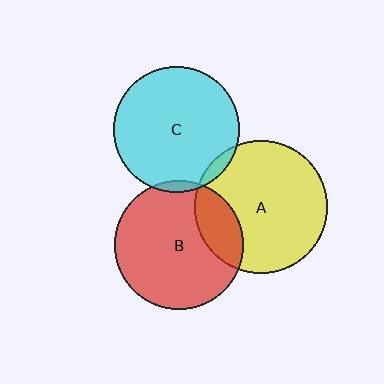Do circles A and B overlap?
Yes.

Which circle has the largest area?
Circle A (yellow).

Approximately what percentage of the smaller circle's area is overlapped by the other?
Approximately 20%.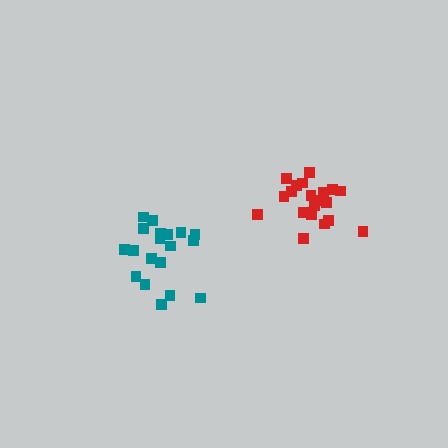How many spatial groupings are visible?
There are 2 spatial groupings.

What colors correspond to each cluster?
The clusters are colored: teal, red.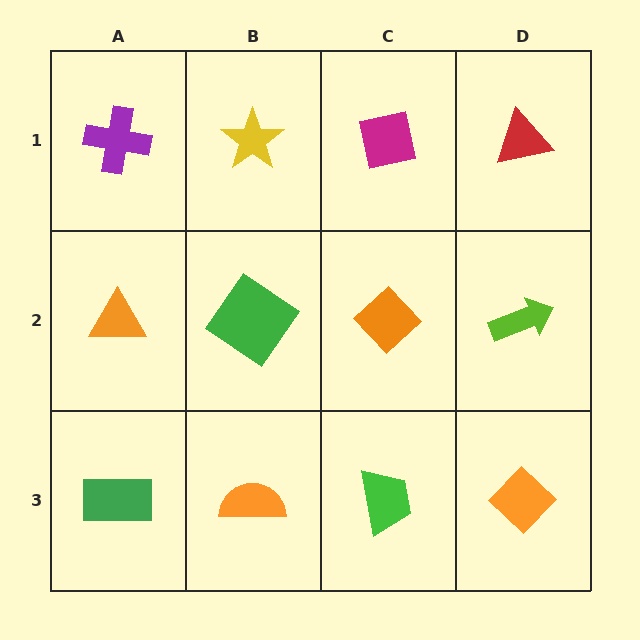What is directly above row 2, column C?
A magenta square.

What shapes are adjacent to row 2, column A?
A purple cross (row 1, column A), a green rectangle (row 3, column A), a green diamond (row 2, column B).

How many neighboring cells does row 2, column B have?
4.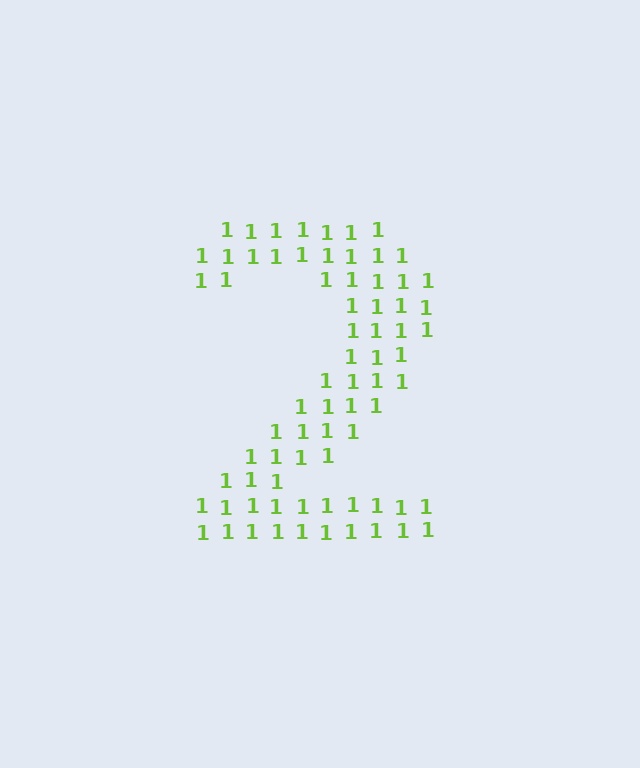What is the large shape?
The large shape is the digit 2.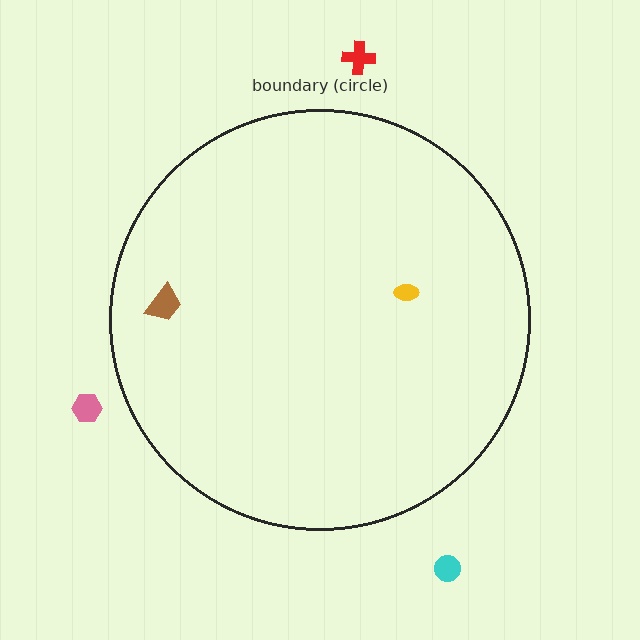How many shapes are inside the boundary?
2 inside, 3 outside.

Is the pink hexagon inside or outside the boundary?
Outside.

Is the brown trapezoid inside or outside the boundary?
Inside.